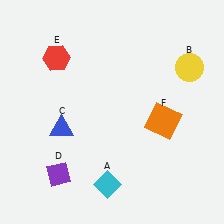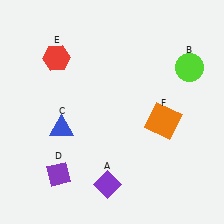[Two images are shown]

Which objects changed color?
A changed from cyan to purple. B changed from yellow to lime.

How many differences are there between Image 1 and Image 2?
There are 2 differences between the two images.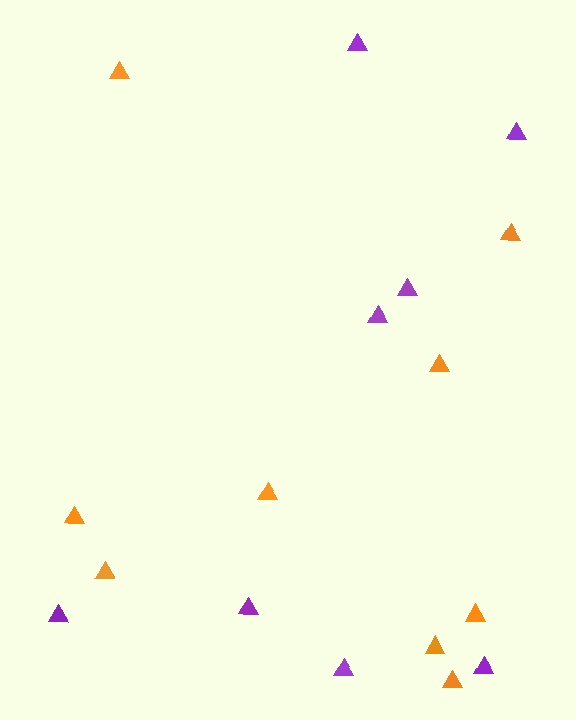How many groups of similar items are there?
There are 2 groups: one group of purple triangles (8) and one group of orange triangles (9).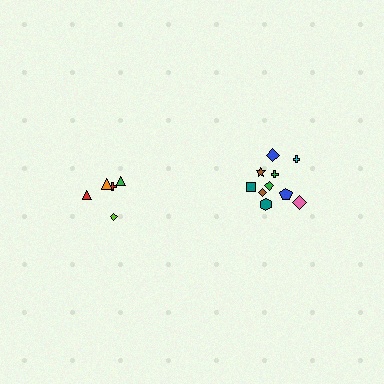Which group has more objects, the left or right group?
The right group.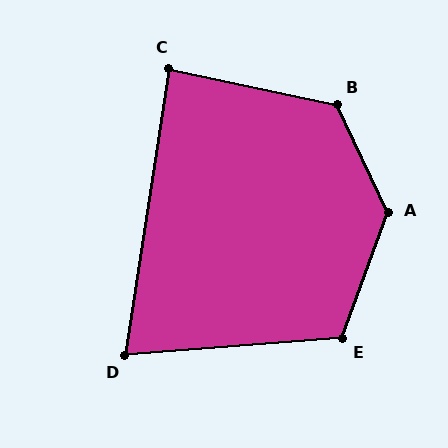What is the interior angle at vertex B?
Approximately 127 degrees (obtuse).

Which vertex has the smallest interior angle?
D, at approximately 77 degrees.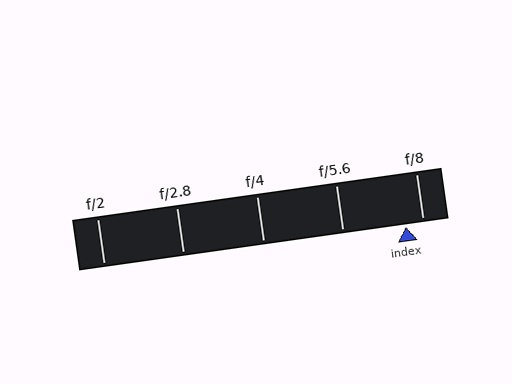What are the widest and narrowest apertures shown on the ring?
The widest aperture shown is f/2 and the narrowest is f/8.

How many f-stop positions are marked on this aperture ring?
There are 5 f-stop positions marked.